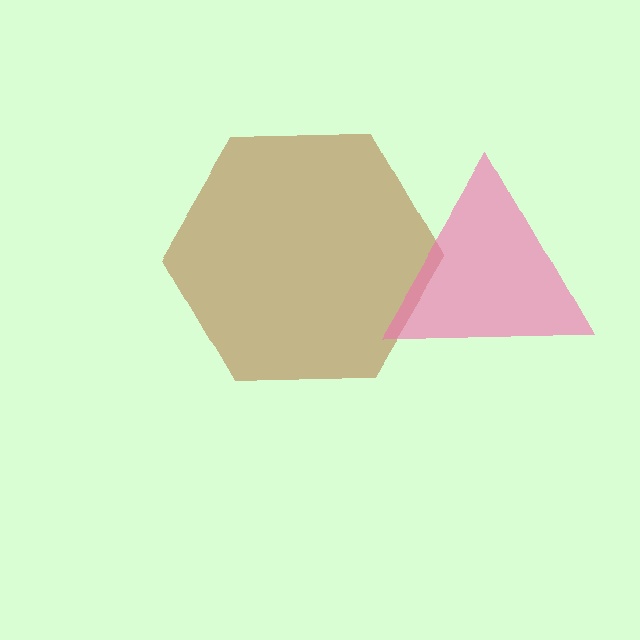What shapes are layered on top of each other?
The layered shapes are: a brown hexagon, a pink triangle.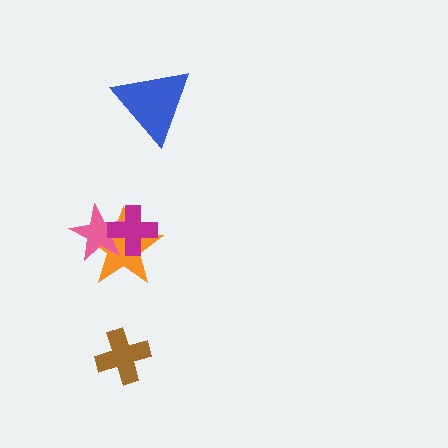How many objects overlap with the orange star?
2 objects overlap with the orange star.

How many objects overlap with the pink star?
2 objects overlap with the pink star.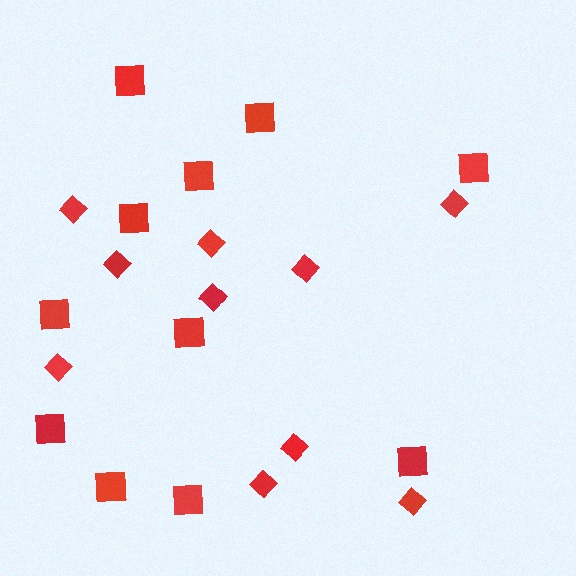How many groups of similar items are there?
There are 2 groups: one group of squares (11) and one group of diamonds (10).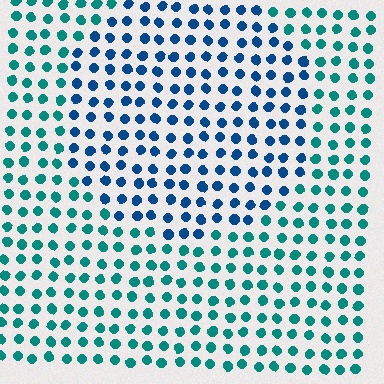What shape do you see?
I see a circle.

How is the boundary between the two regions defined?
The boundary is defined purely by a slight shift in hue (about 36 degrees). Spacing, size, and orientation are identical on both sides.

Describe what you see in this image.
The image is filled with small teal elements in a uniform arrangement. A circle-shaped region is visible where the elements are tinted to a slightly different hue, forming a subtle color boundary.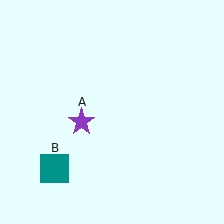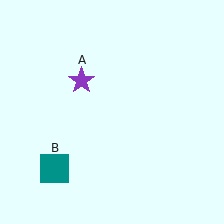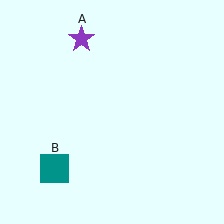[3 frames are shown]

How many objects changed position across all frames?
1 object changed position: purple star (object A).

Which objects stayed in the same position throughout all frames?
Teal square (object B) remained stationary.